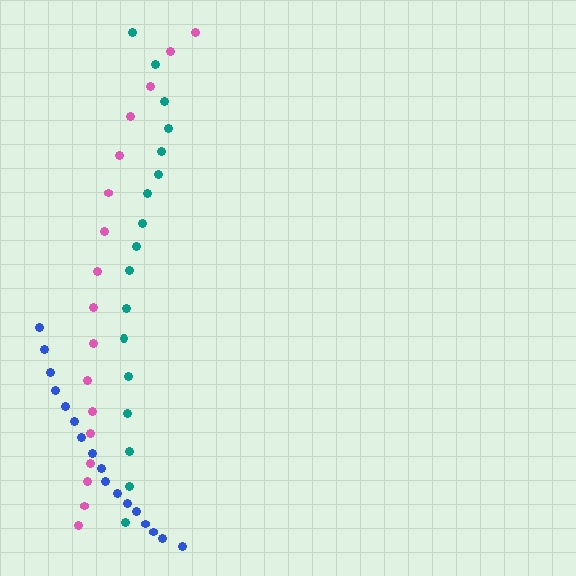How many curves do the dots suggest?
There are 3 distinct paths.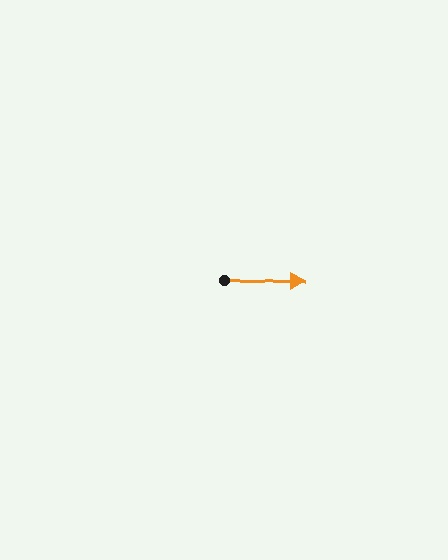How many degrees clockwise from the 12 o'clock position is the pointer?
Approximately 89 degrees.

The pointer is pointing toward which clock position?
Roughly 3 o'clock.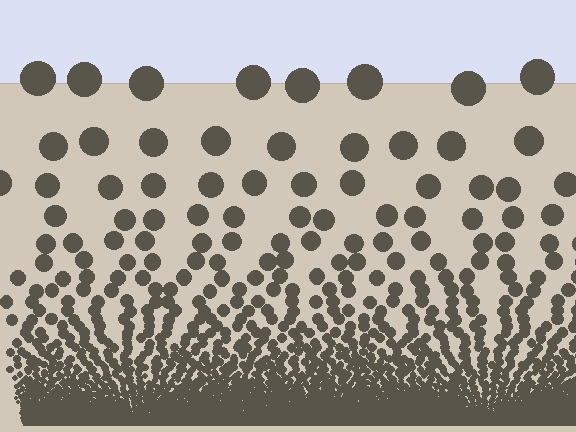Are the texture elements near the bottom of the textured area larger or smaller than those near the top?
Smaller. The gradient is inverted — elements near the bottom are smaller and denser.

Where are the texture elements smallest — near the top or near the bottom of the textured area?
Near the bottom.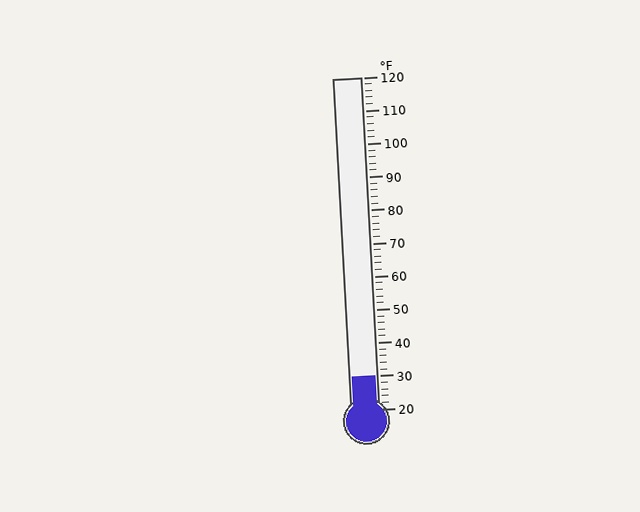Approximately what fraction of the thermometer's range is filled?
The thermometer is filled to approximately 10% of its range.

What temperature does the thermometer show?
The thermometer shows approximately 30°F.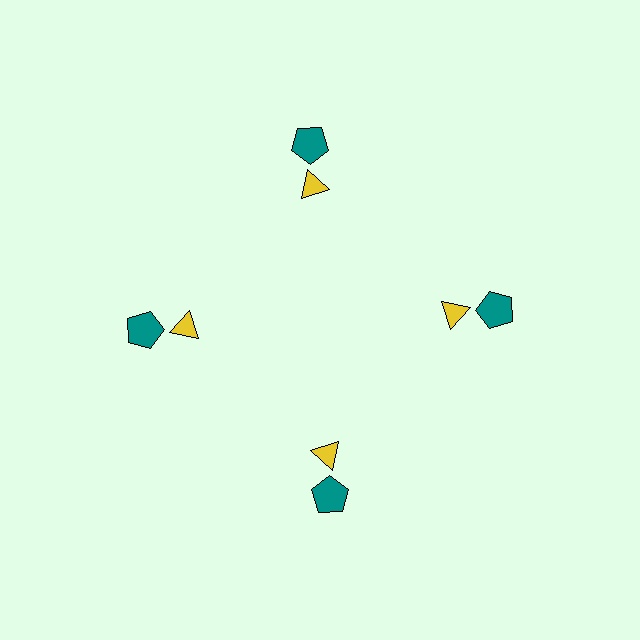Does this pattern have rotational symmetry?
Yes, this pattern has 4-fold rotational symmetry. It looks the same after rotating 90 degrees around the center.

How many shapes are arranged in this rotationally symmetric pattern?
There are 8 shapes, arranged in 4 groups of 2.